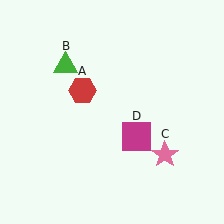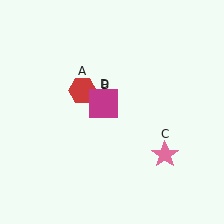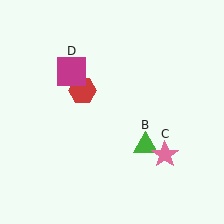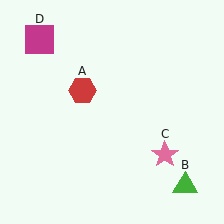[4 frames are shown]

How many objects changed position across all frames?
2 objects changed position: green triangle (object B), magenta square (object D).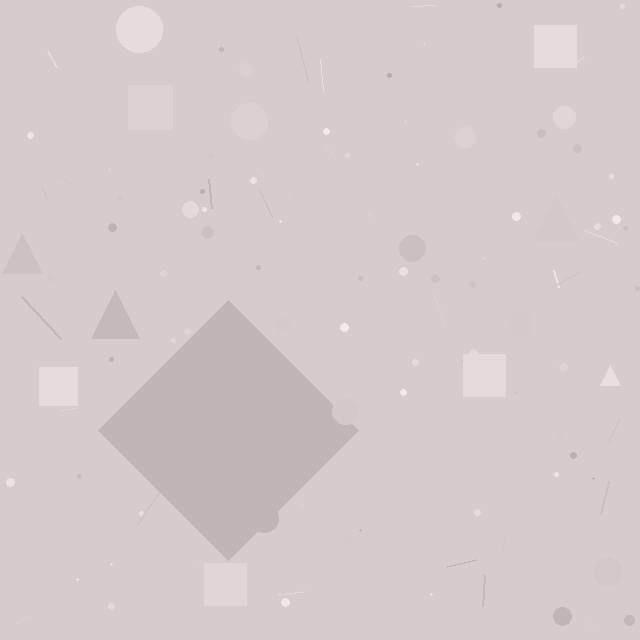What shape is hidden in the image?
A diamond is hidden in the image.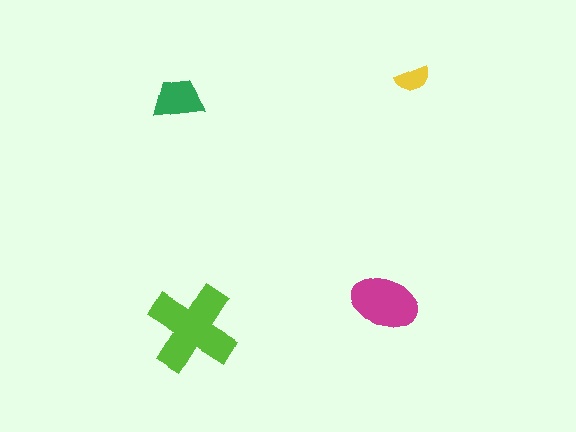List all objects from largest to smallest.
The lime cross, the magenta ellipse, the green trapezoid, the yellow semicircle.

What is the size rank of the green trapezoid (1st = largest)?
3rd.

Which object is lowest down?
The lime cross is bottommost.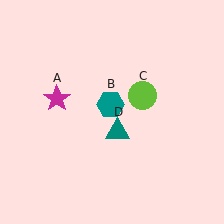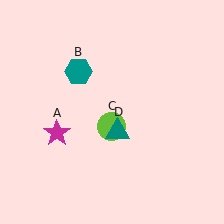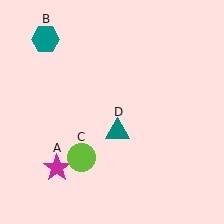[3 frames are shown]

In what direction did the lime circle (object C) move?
The lime circle (object C) moved down and to the left.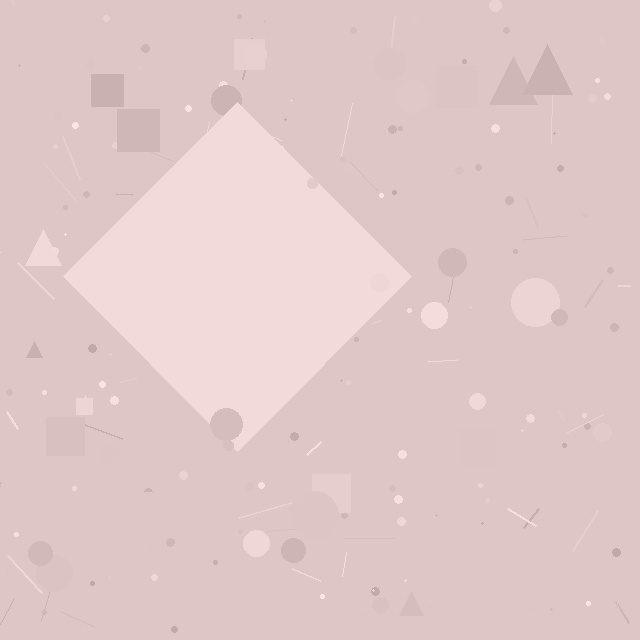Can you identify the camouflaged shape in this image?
The camouflaged shape is a diamond.